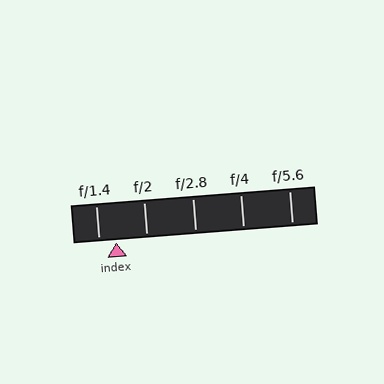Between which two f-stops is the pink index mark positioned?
The index mark is between f/1.4 and f/2.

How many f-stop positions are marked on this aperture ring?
There are 5 f-stop positions marked.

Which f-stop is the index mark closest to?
The index mark is closest to f/1.4.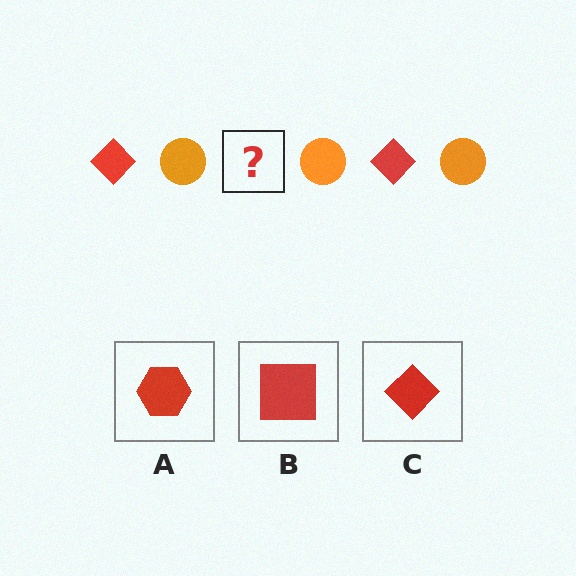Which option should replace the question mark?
Option C.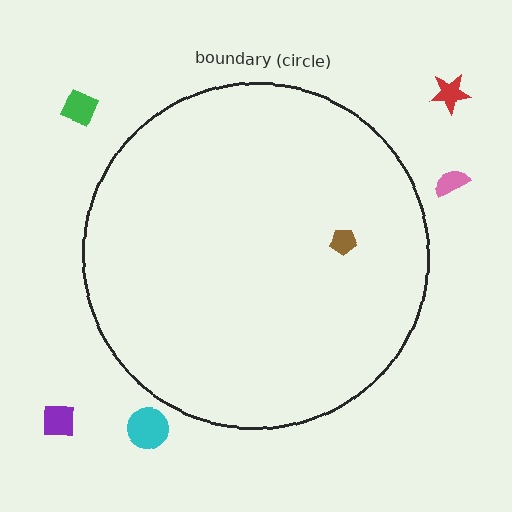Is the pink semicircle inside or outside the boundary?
Outside.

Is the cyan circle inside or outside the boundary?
Outside.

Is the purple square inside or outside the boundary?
Outside.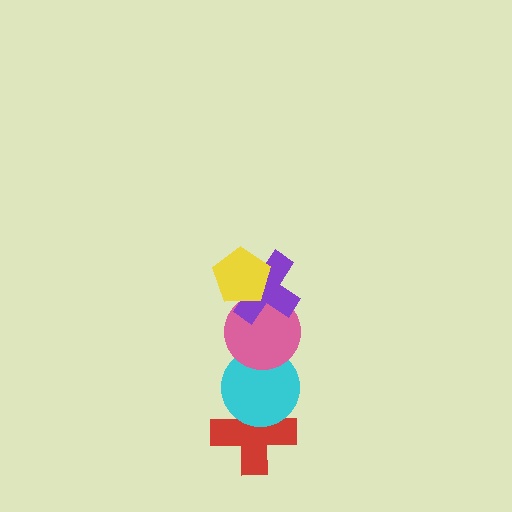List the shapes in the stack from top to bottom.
From top to bottom: the yellow pentagon, the purple cross, the pink circle, the cyan circle, the red cross.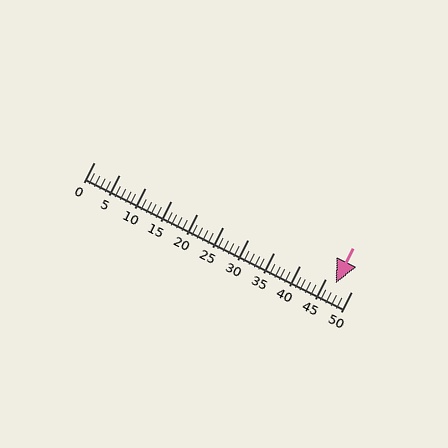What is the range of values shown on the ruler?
The ruler shows values from 0 to 50.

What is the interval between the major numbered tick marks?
The major tick marks are spaced 5 units apart.